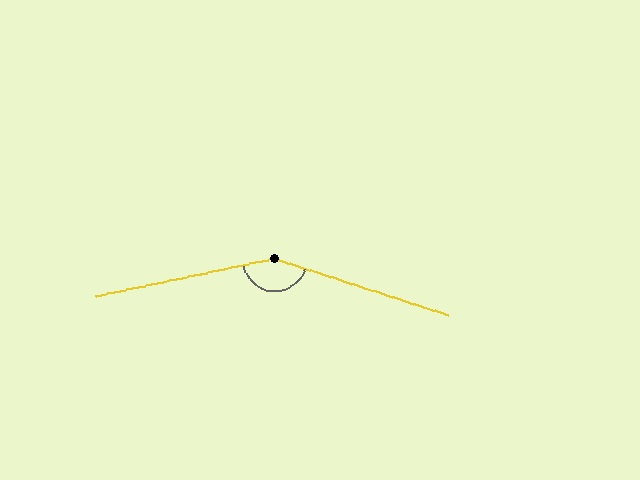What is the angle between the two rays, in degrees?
Approximately 150 degrees.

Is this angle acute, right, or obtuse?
It is obtuse.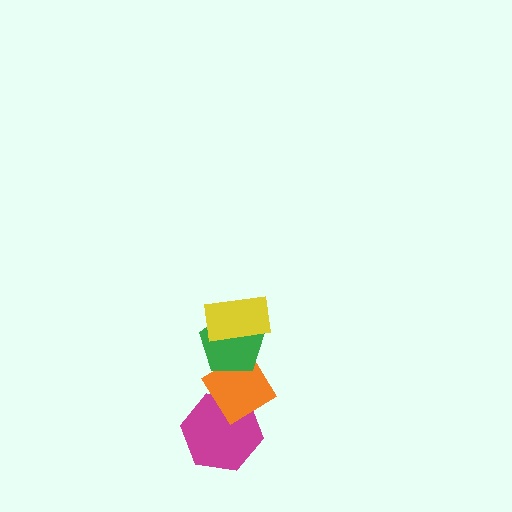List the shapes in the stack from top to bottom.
From top to bottom: the yellow rectangle, the green pentagon, the orange diamond, the magenta hexagon.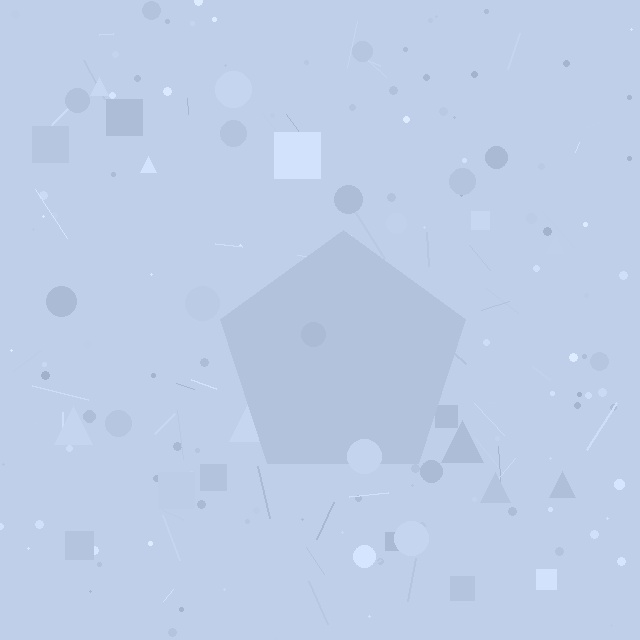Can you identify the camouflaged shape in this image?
The camouflaged shape is a pentagon.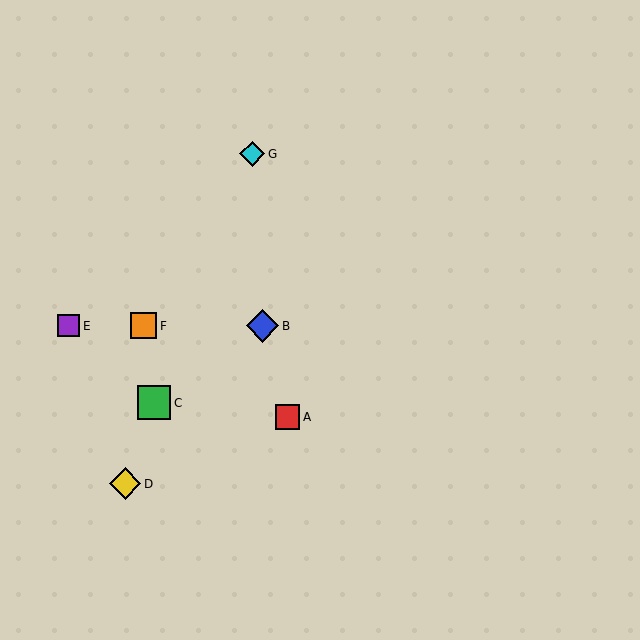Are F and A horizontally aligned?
No, F is at y≈326 and A is at y≈417.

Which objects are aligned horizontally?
Objects B, E, F are aligned horizontally.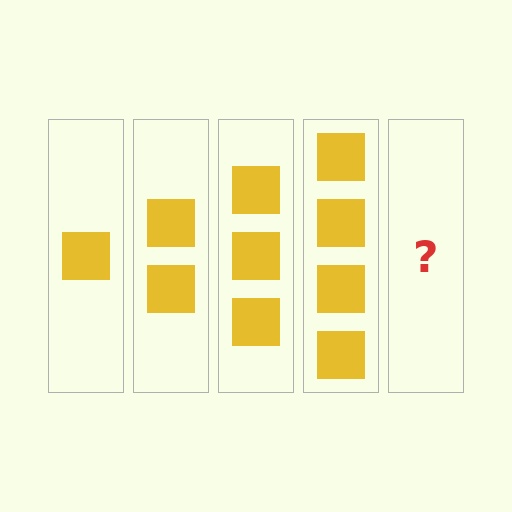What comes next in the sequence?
The next element should be 5 squares.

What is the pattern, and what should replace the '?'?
The pattern is that each step adds one more square. The '?' should be 5 squares.